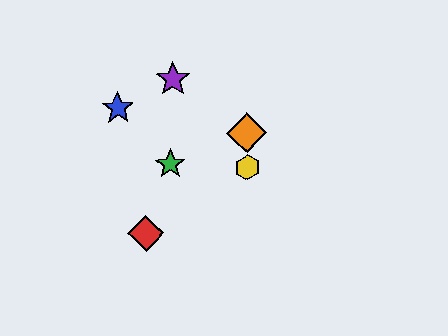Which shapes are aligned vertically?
The yellow hexagon, the orange diamond are aligned vertically.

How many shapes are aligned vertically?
2 shapes (the yellow hexagon, the orange diamond) are aligned vertically.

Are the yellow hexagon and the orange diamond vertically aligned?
Yes, both are at x≈247.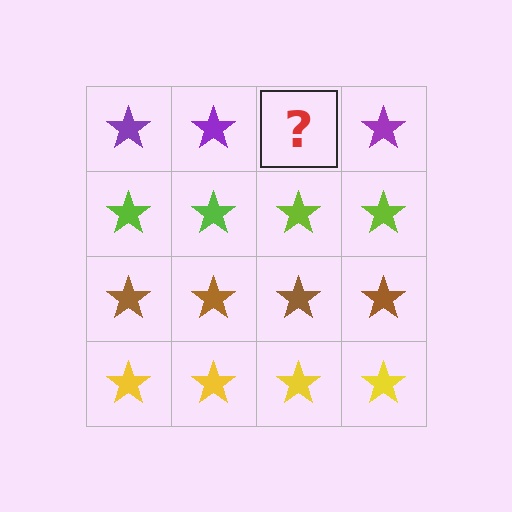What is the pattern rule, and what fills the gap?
The rule is that each row has a consistent color. The gap should be filled with a purple star.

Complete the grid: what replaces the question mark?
The question mark should be replaced with a purple star.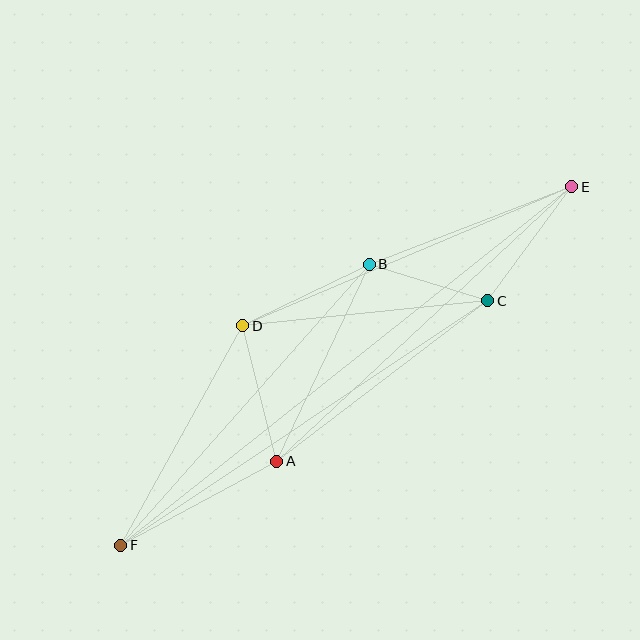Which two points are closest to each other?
Points B and C are closest to each other.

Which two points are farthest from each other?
Points E and F are farthest from each other.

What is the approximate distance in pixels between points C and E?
The distance between C and E is approximately 142 pixels.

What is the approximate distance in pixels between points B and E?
The distance between B and E is approximately 217 pixels.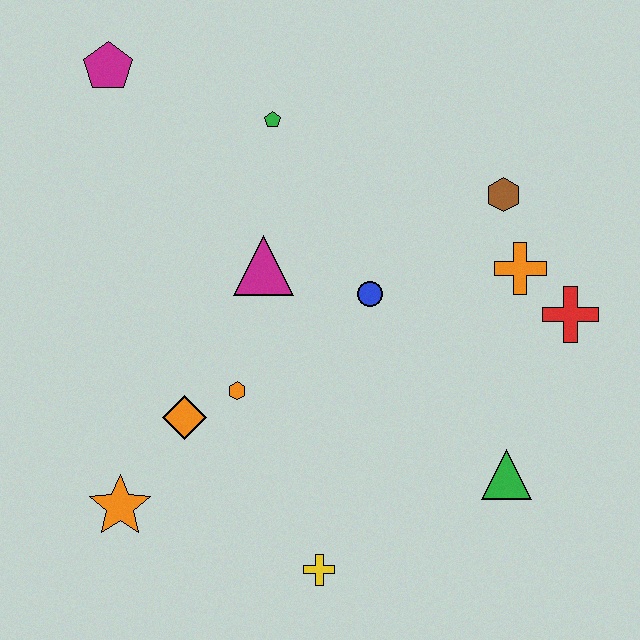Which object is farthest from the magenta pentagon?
The green triangle is farthest from the magenta pentagon.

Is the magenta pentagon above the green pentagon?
Yes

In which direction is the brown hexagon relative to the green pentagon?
The brown hexagon is to the right of the green pentagon.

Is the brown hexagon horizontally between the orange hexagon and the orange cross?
Yes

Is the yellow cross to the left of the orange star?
No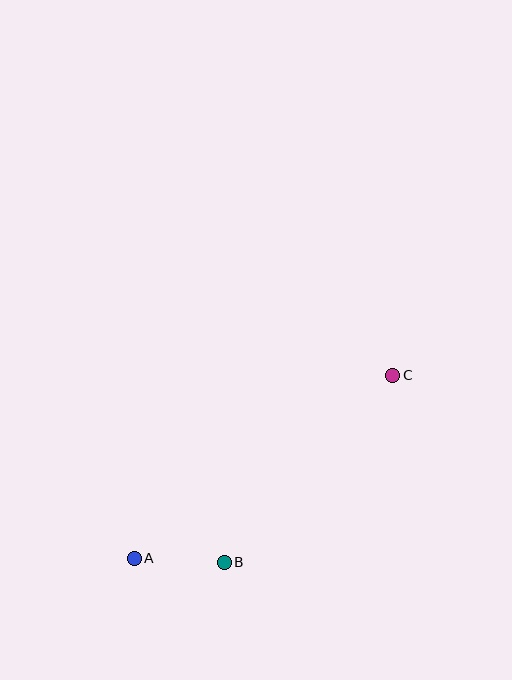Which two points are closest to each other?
Points A and B are closest to each other.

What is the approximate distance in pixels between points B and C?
The distance between B and C is approximately 252 pixels.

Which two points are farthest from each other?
Points A and C are farthest from each other.